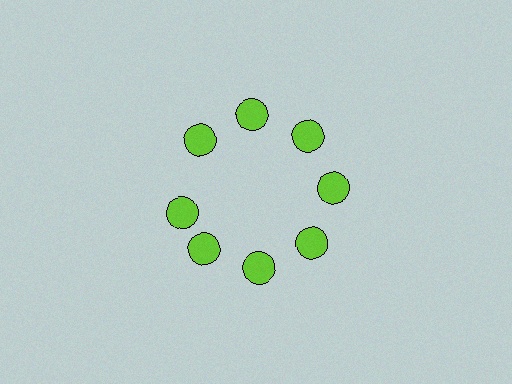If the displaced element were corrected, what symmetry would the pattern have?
It would have 8-fold rotational symmetry — the pattern would map onto itself every 45 degrees.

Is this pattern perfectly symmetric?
No. The 8 lime circles are arranged in a ring, but one element near the 9 o'clock position is rotated out of alignment along the ring, breaking the 8-fold rotational symmetry.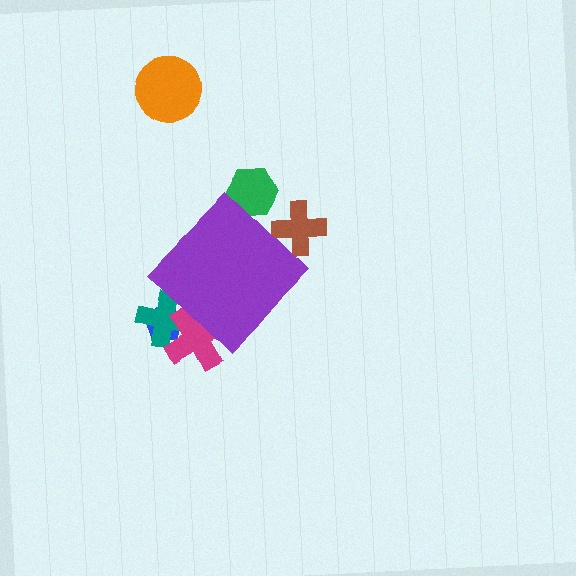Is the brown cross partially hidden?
Yes, the brown cross is partially hidden behind the purple diamond.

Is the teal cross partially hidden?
Yes, the teal cross is partially hidden behind the purple diamond.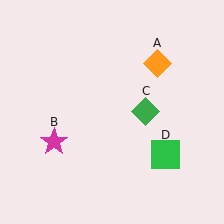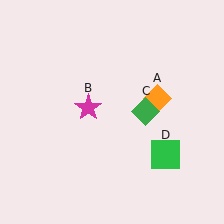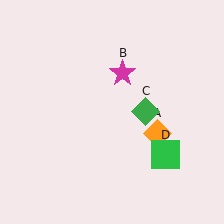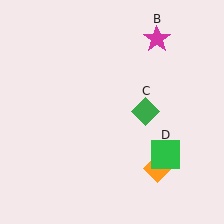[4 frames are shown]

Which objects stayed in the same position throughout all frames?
Green diamond (object C) and green square (object D) remained stationary.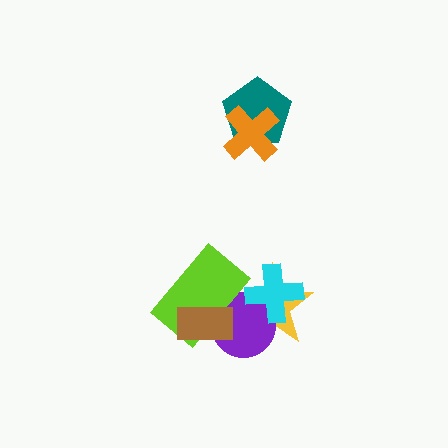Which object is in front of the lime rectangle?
The brown rectangle is in front of the lime rectangle.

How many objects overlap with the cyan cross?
2 objects overlap with the cyan cross.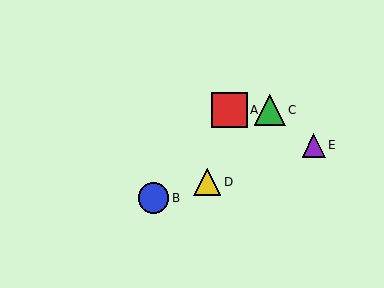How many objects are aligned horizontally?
2 objects (A, C) are aligned horizontally.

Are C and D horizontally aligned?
No, C is at y≈110 and D is at y≈182.